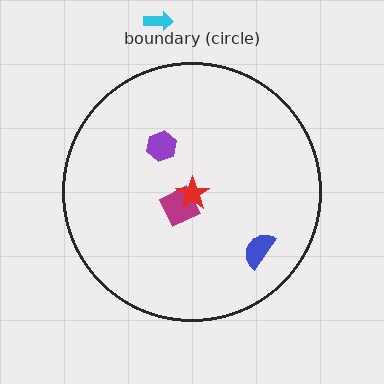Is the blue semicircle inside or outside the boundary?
Inside.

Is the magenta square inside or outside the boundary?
Inside.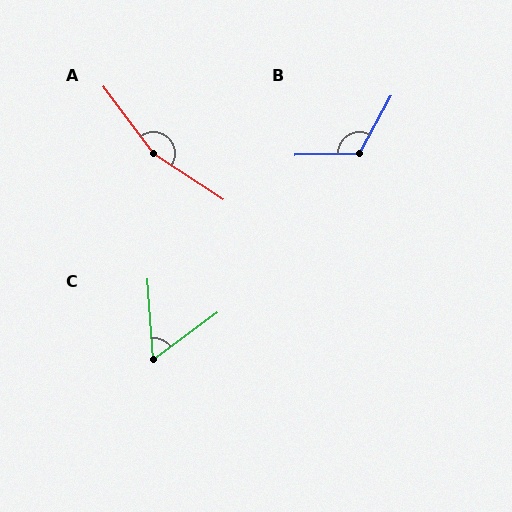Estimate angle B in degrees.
Approximately 120 degrees.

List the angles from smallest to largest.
C (58°), B (120°), A (160°).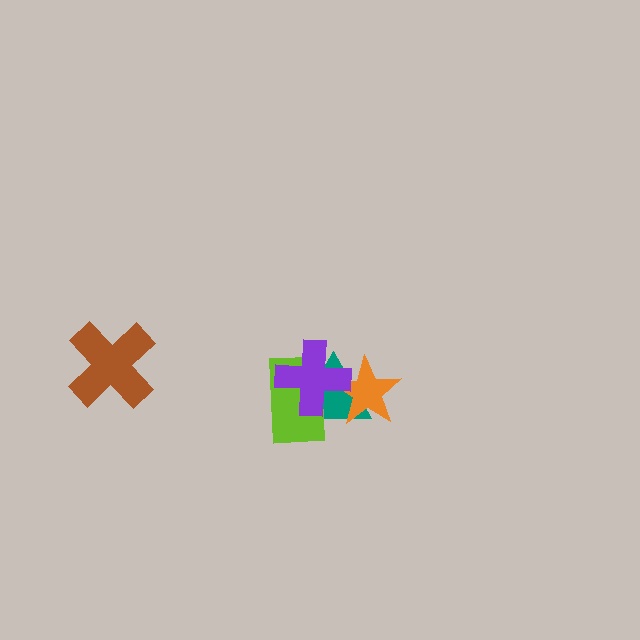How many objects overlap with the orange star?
3 objects overlap with the orange star.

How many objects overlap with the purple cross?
3 objects overlap with the purple cross.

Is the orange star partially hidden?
Yes, it is partially covered by another shape.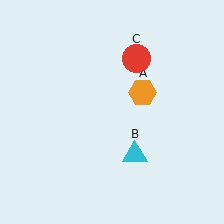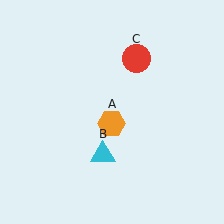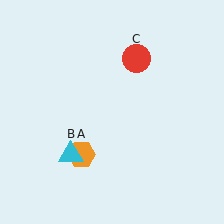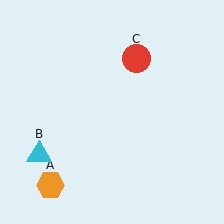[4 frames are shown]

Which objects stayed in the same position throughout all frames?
Red circle (object C) remained stationary.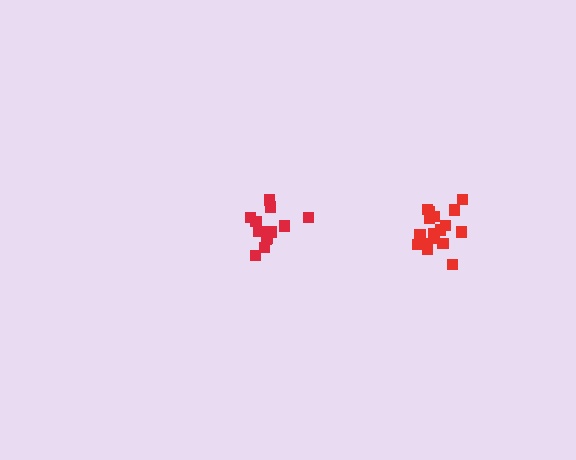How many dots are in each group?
Group 1: 13 dots, Group 2: 17 dots (30 total).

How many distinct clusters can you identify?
There are 2 distinct clusters.